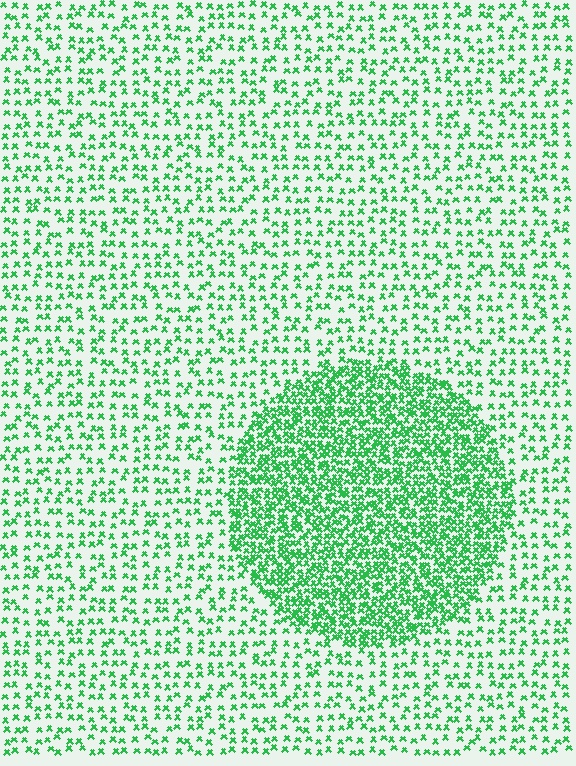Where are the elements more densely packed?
The elements are more densely packed inside the circle boundary.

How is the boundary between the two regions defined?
The boundary is defined by a change in element density (approximately 2.6x ratio). All elements are the same color, size, and shape.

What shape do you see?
I see a circle.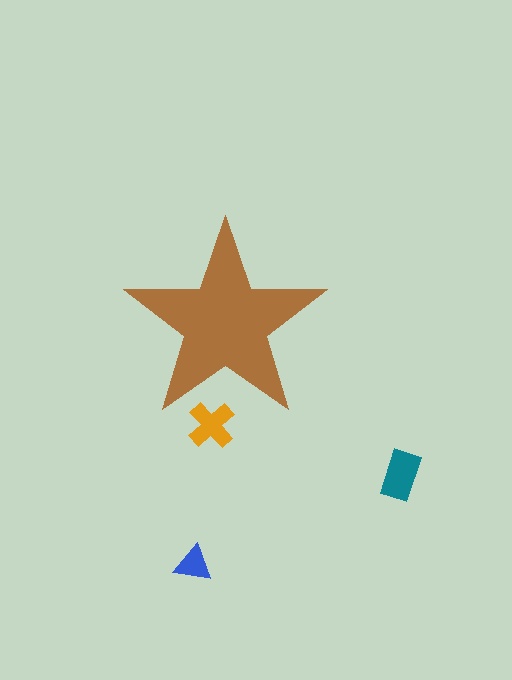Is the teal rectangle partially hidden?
No, the teal rectangle is fully visible.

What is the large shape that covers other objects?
A brown star.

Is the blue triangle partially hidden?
No, the blue triangle is fully visible.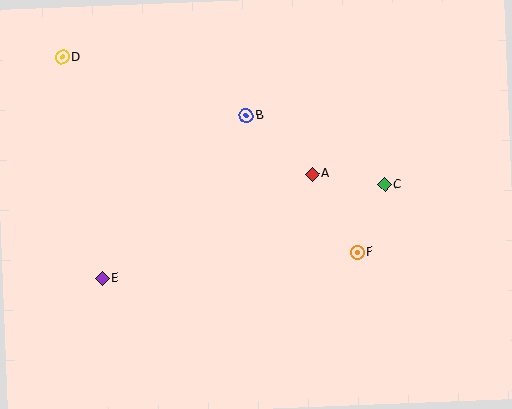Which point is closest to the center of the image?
Point A at (312, 174) is closest to the center.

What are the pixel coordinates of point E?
Point E is at (102, 278).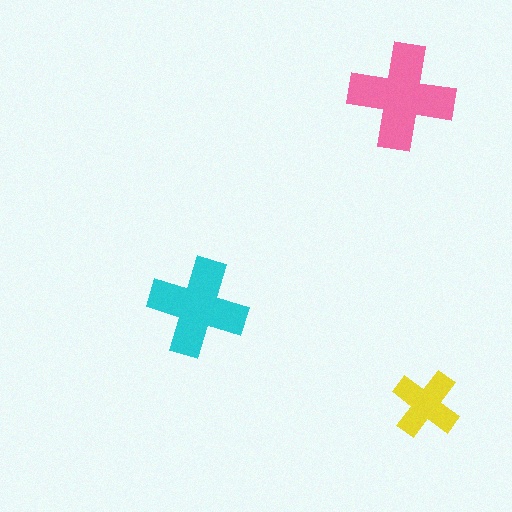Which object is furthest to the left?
The cyan cross is leftmost.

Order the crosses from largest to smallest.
the pink one, the cyan one, the yellow one.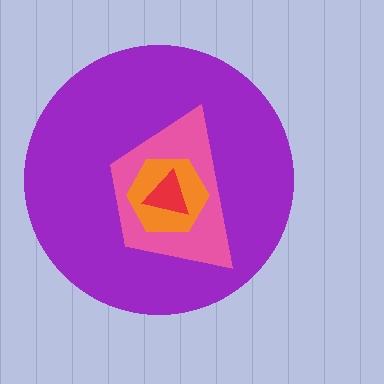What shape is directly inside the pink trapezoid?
The orange hexagon.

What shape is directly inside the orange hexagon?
The red triangle.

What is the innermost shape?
The red triangle.